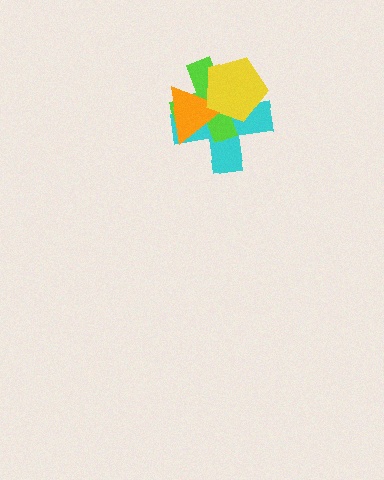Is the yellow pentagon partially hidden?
No, no other shape covers it.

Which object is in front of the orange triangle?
The yellow pentagon is in front of the orange triangle.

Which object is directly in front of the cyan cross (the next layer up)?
The lime cross is directly in front of the cyan cross.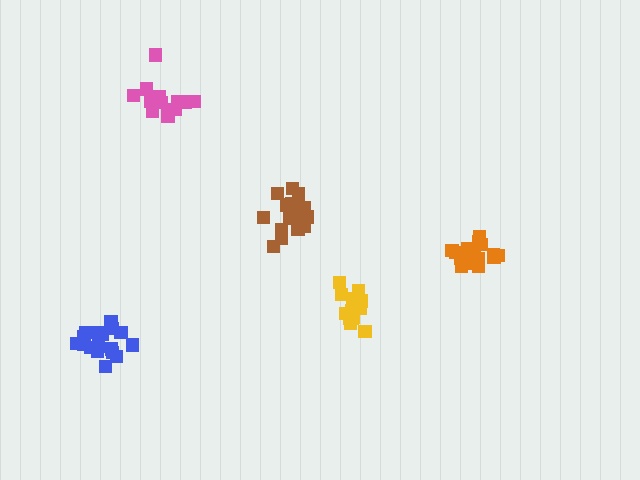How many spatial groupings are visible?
There are 5 spatial groupings.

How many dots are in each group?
Group 1: 16 dots, Group 2: 17 dots, Group 3: 17 dots, Group 4: 15 dots, Group 5: 19 dots (84 total).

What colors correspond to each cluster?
The clusters are colored: yellow, orange, blue, pink, brown.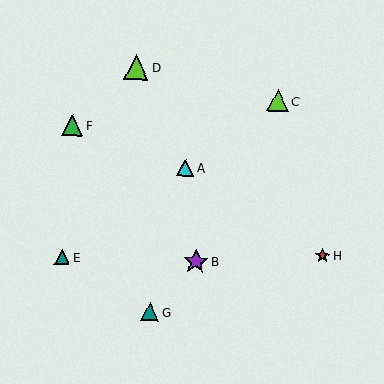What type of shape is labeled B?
Shape B is a purple star.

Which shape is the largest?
The lime triangle (labeled D) is the largest.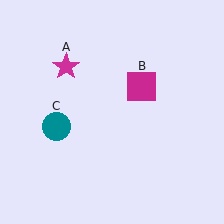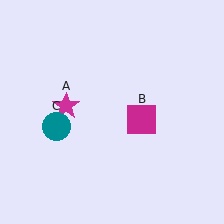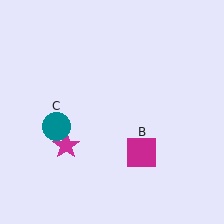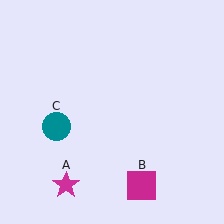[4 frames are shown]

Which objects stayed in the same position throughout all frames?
Teal circle (object C) remained stationary.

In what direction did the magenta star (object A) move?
The magenta star (object A) moved down.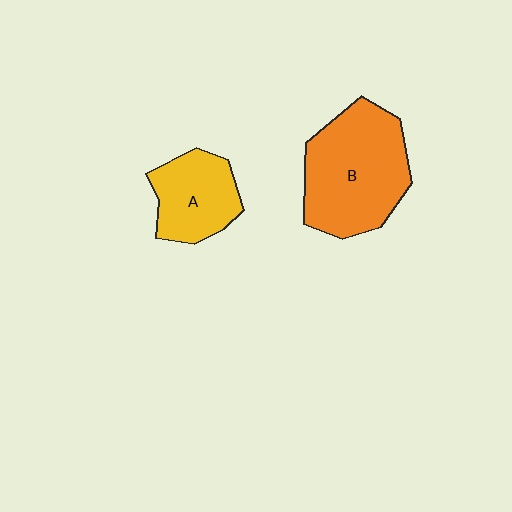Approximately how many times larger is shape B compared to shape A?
Approximately 1.7 times.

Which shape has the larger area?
Shape B (orange).